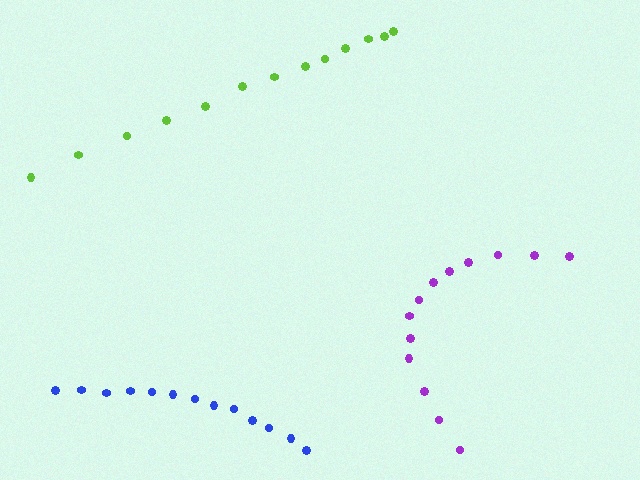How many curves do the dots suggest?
There are 3 distinct paths.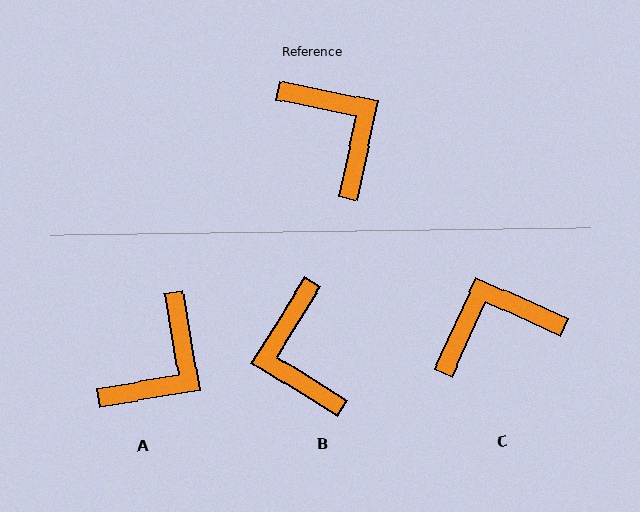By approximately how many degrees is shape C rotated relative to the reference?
Approximately 78 degrees counter-clockwise.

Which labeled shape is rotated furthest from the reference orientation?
B, about 160 degrees away.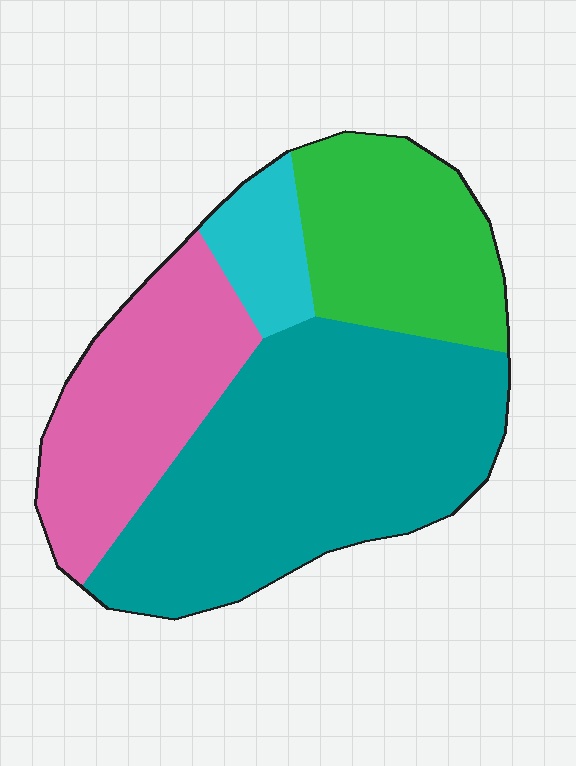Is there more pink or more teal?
Teal.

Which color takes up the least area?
Cyan, at roughly 10%.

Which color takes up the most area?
Teal, at roughly 45%.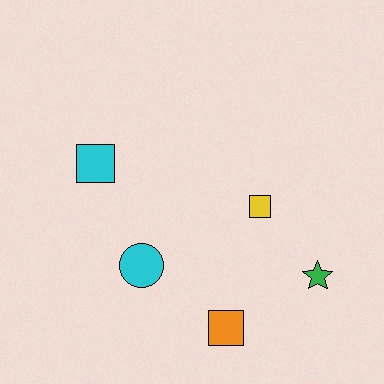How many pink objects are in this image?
There are no pink objects.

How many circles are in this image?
There is 1 circle.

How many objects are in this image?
There are 5 objects.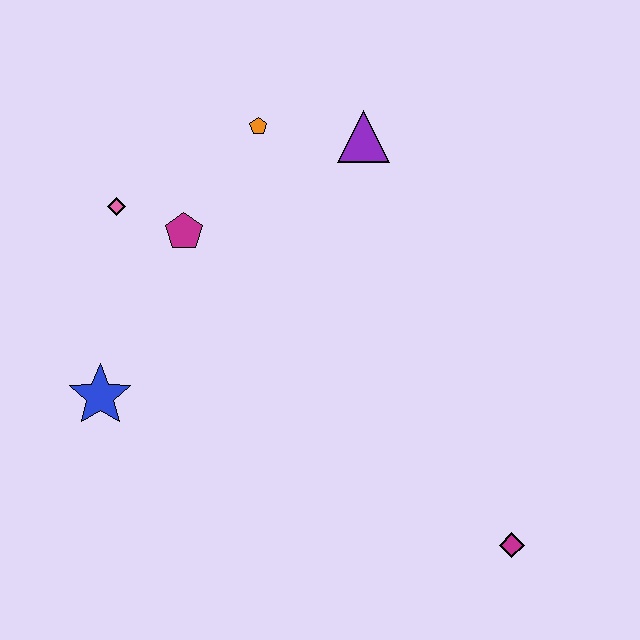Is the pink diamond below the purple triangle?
Yes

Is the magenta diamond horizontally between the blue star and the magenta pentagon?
No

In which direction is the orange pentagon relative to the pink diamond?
The orange pentagon is to the right of the pink diamond.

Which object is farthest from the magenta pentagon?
The magenta diamond is farthest from the magenta pentagon.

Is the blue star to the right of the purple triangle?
No